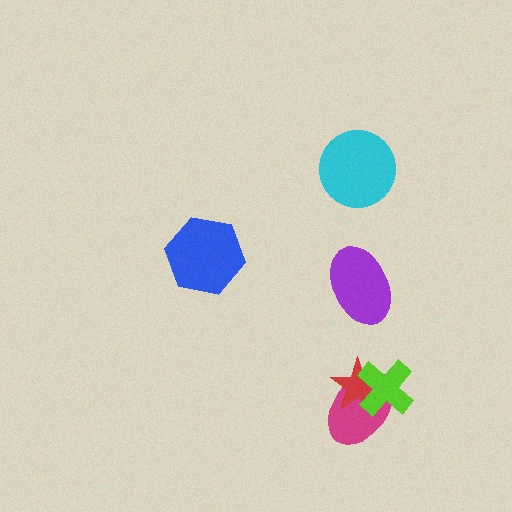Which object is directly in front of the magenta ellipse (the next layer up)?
The red star is directly in front of the magenta ellipse.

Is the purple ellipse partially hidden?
No, no other shape covers it.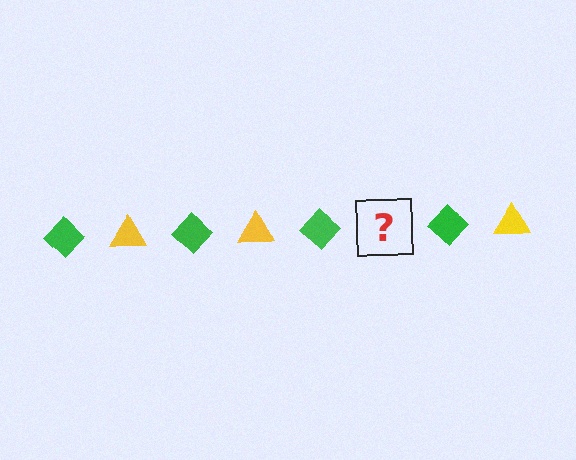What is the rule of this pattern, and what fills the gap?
The rule is that the pattern alternates between green diamond and yellow triangle. The gap should be filled with a yellow triangle.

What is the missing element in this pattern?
The missing element is a yellow triangle.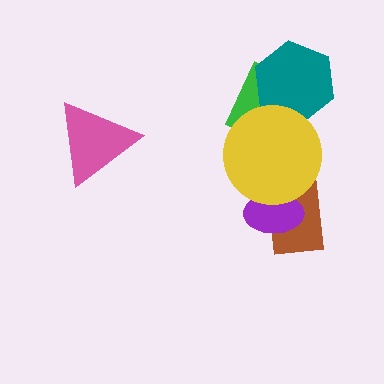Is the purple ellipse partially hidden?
Yes, it is partially covered by another shape.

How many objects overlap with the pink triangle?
0 objects overlap with the pink triangle.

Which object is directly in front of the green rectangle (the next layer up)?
The teal hexagon is directly in front of the green rectangle.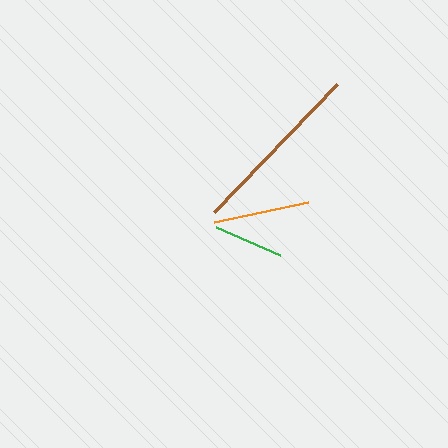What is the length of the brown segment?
The brown segment is approximately 177 pixels long.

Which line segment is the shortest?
The green line is the shortest at approximately 70 pixels.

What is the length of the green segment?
The green segment is approximately 70 pixels long.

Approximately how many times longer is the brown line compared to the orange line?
The brown line is approximately 1.8 times the length of the orange line.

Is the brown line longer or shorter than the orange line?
The brown line is longer than the orange line.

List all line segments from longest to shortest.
From longest to shortest: brown, orange, green.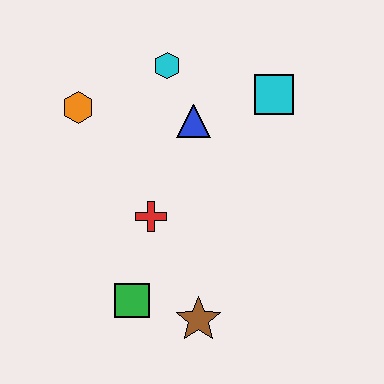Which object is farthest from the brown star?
The cyan hexagon is farthest from the brown star.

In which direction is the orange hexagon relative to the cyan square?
The orange hexagon is to the left of the cyan square.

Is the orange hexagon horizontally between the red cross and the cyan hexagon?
No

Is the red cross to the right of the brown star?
No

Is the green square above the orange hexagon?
No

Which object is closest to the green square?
The brown star is closest to the green square.